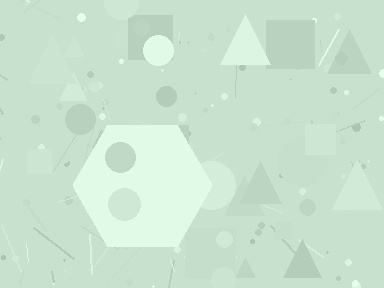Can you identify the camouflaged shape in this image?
The camouflaged shape is a hexagon.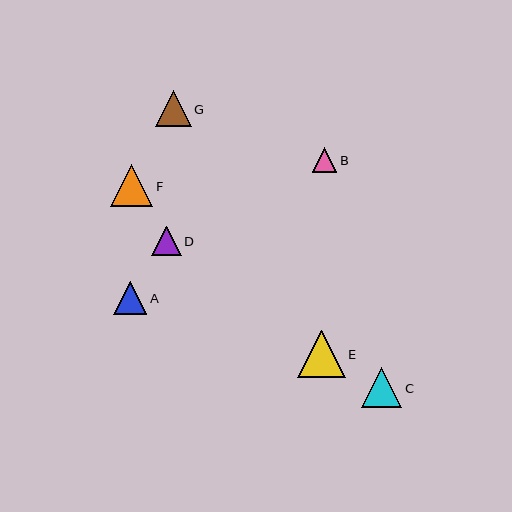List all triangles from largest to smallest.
From largest to smallest: E, F, C, G, A, D, B.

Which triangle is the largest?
Triangle E is the largest with a size of approximately 47 pixels.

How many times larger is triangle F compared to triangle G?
Triangle F is approximately 1.2 times the size of triangle G.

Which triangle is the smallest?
Triangle B is the smallest with a size of approximately 25 pixels.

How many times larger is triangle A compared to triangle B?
Triangle A is approximately 1.3 times the size of triangle B.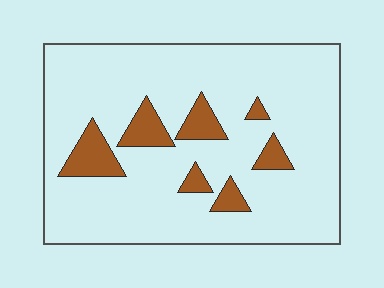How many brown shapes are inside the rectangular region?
7.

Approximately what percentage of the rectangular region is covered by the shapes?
Approximately 15%.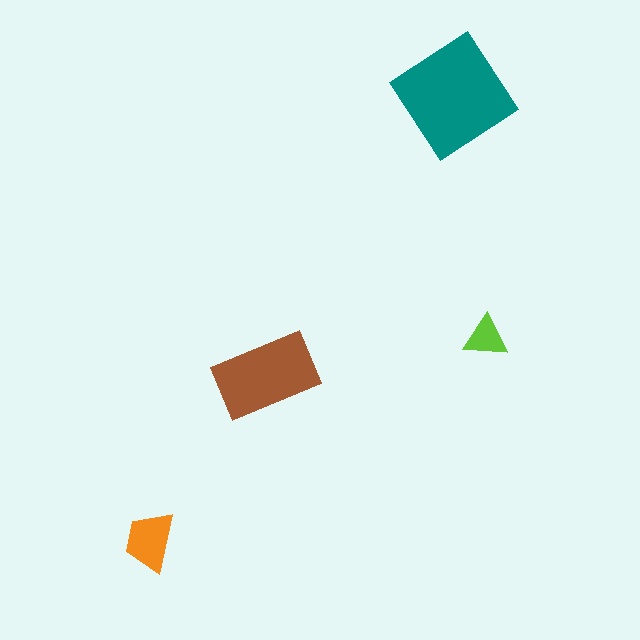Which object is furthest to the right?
The lime triangle is rightmost.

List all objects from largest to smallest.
The teal diamond, the brown rectangle, the orange trapezoid, the lime triangle.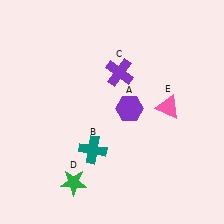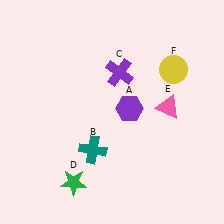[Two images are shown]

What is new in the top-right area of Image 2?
A yellow circle (F) was added in the top-right area of Image 2.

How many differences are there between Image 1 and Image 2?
There is 1 difference between the two images.